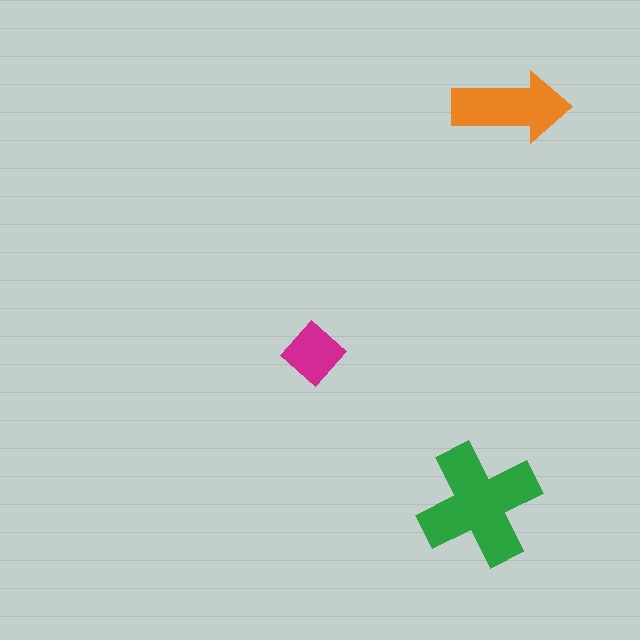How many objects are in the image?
There are 3 objects in the image.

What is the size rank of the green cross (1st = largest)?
1st.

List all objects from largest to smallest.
The green cross, the orange arrow, the magenta diamond.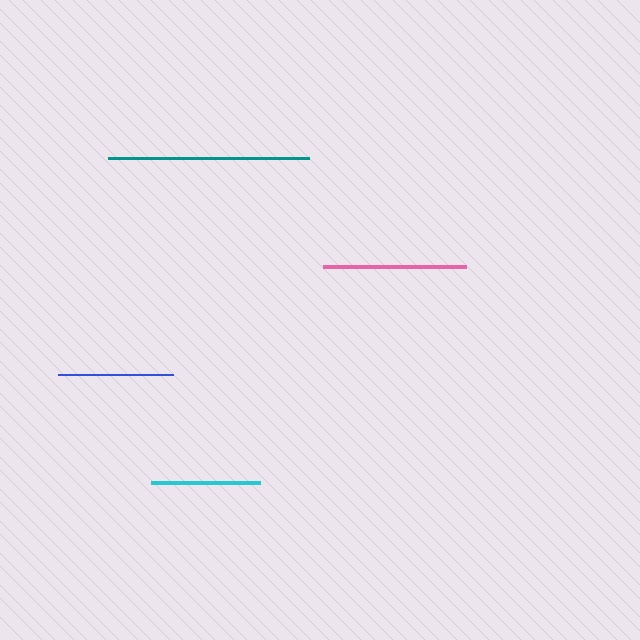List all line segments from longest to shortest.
From longest to shortest: teal, pink, blue, cyan.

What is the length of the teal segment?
The teal segment is approximately 201 pixels long.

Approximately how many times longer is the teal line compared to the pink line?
The teal line is approximately 1.4 times the length of the pink line.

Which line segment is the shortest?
The cyan line is the shortest at approximately 109 pixels.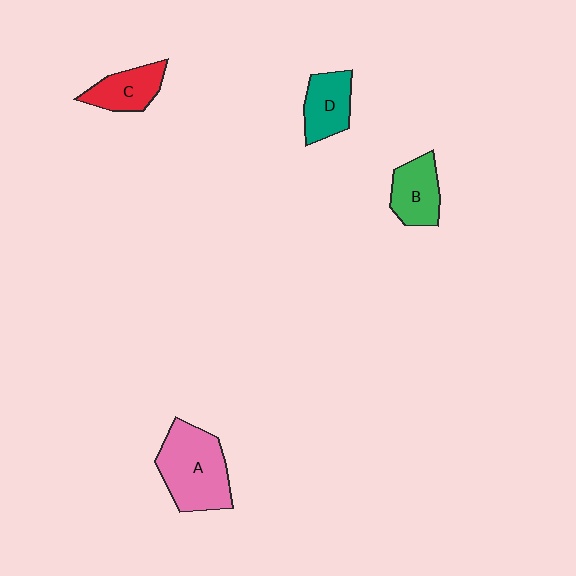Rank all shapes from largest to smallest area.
From largest to smallest: A (pink), B (green), D (teal), C (red).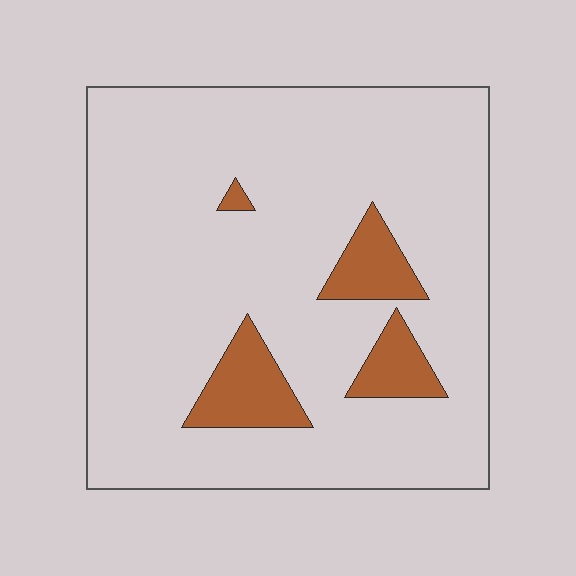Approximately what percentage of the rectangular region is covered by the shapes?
Approximately 10%.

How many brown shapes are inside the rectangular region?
4.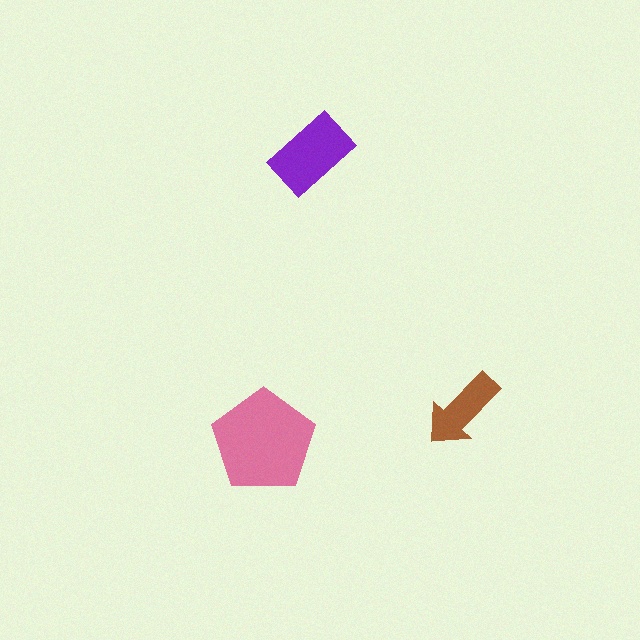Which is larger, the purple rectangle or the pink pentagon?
The pink pentagon.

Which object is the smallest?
The brown arrow.